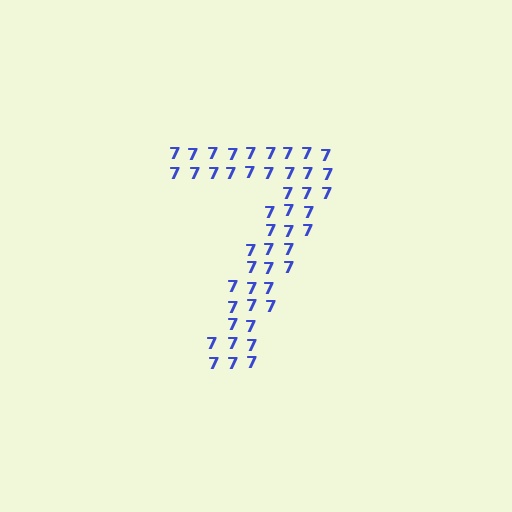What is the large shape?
The large shape is the digit 7.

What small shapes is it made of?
It is made of small digit 7's.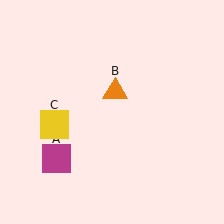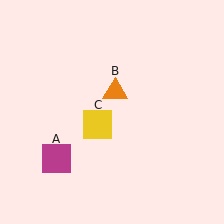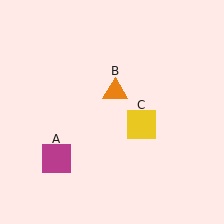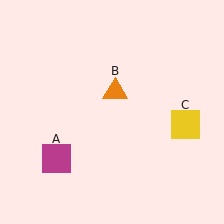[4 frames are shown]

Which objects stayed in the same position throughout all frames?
Magenta square (object A) and orange triangle (object B) remained stationary.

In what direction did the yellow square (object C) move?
The yellow square (object C) moved right.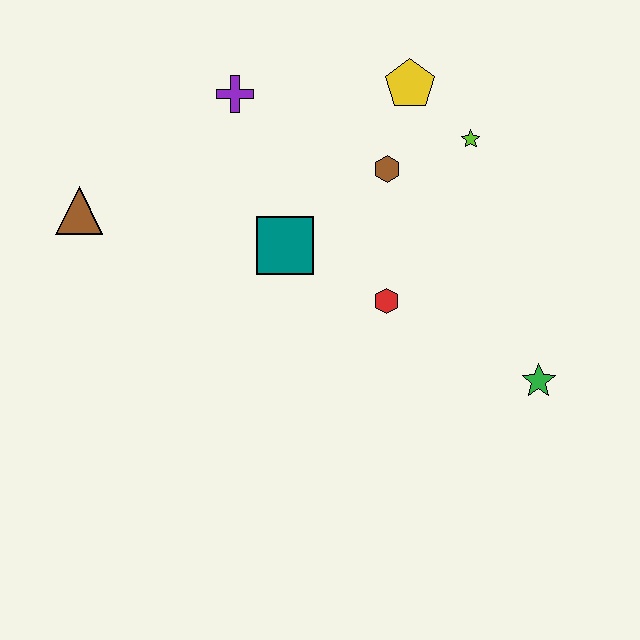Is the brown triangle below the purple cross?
Yes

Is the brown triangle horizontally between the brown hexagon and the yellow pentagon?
No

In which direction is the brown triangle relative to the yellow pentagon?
The brown triangle is to the left of the yellow pentagon.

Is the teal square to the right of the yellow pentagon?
No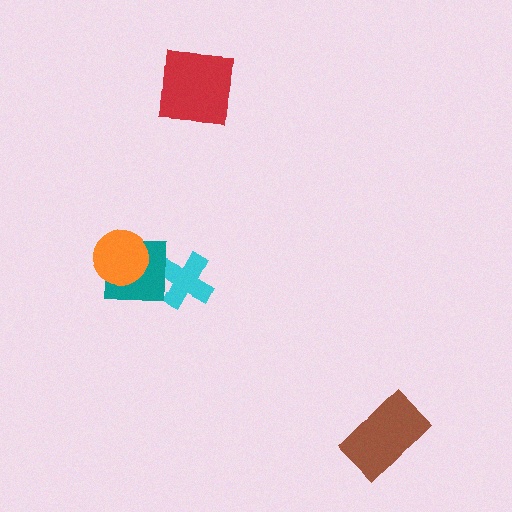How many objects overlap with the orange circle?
1 object overlaps with the orange circle.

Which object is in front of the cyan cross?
The teal square is in front of the cyan cross.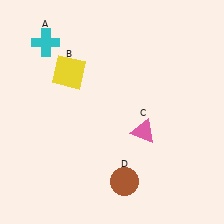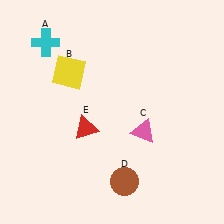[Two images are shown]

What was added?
A red triangle (E) was added in Image 2.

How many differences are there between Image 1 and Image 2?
There is 1 difference between the two images.